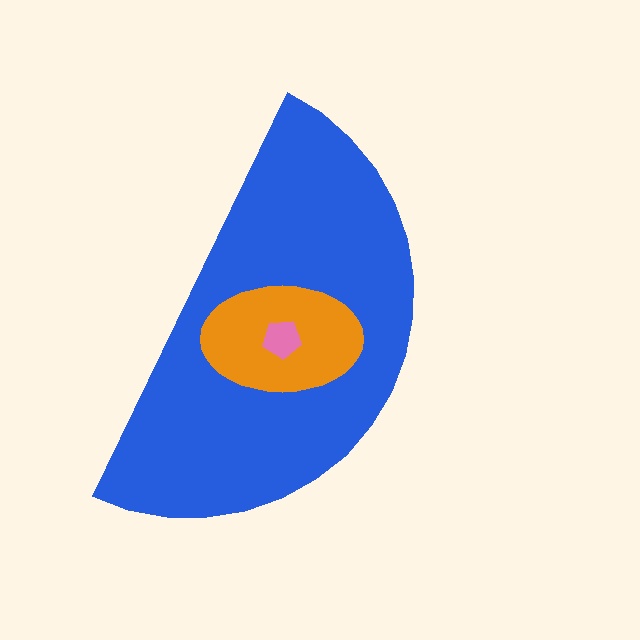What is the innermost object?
The pink pentagon.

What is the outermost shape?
The blue semicircle.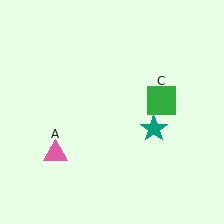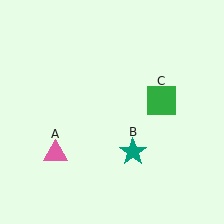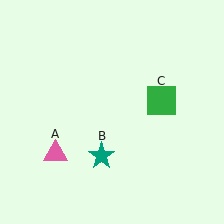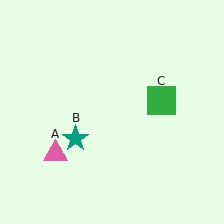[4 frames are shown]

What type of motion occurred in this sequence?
The teal star (object B) rotated clockwise around the center of the scene.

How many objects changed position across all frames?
1 object changed position: teal star (object B).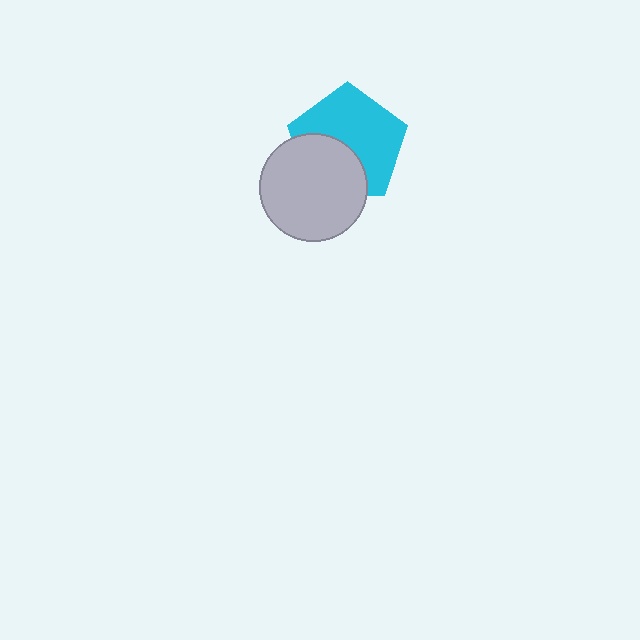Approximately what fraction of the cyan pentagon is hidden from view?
Roughly 38% of the cyan pentagon is hidden behind the light gray circle.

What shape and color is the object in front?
The object in front is a light gray circle.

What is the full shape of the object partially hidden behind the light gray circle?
The partially hidden object is a cyan pentagon.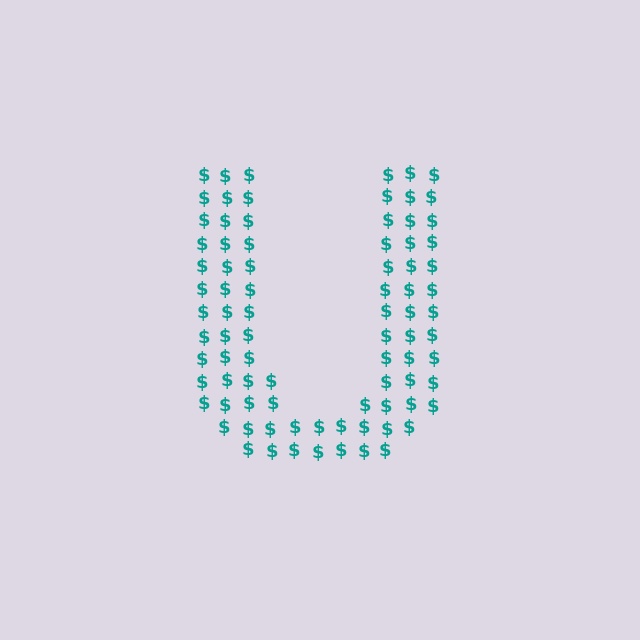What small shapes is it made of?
It is made of small dollar signs.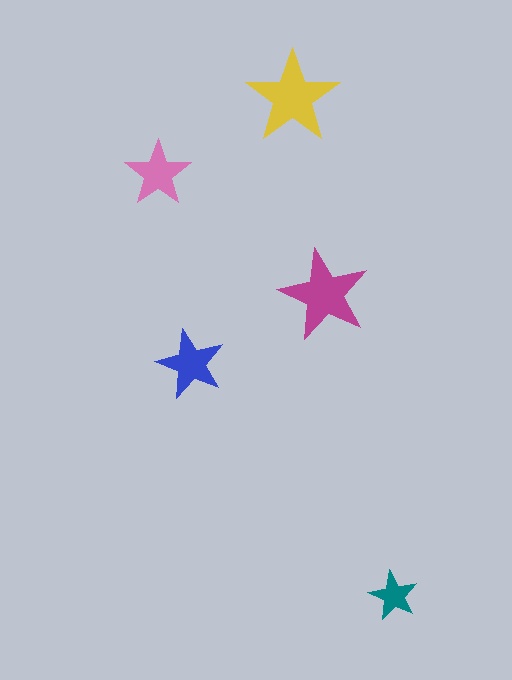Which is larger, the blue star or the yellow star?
The yellow one.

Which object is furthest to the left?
The pink star is leftmost.